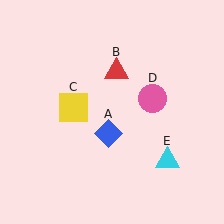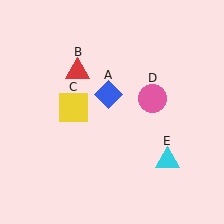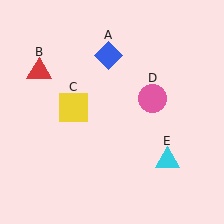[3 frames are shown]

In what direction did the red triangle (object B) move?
The red triangle (object B) moved left.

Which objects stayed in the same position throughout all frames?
Yellow square (object C) and pink circle (object D) and cyan triangle (object E) remained stationary.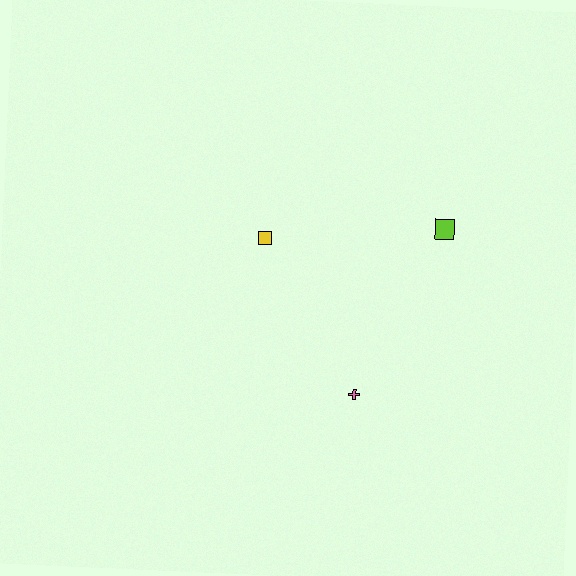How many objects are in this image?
There are 3 objects.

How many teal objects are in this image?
There are no teal objects.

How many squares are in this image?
There are 2 squares.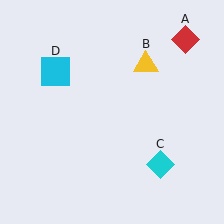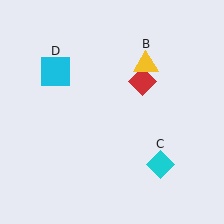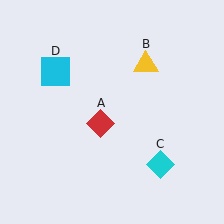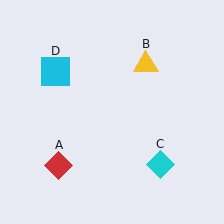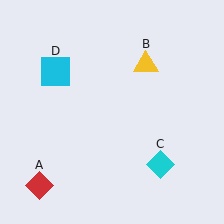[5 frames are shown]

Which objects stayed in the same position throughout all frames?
Yellow triangle (object B) and cyan diamond (object C) and cyan square (object D) remained stationary.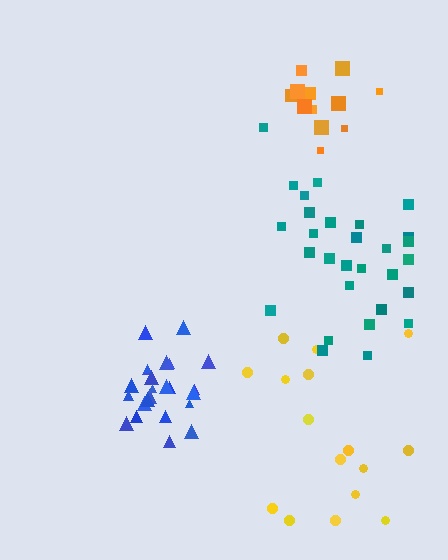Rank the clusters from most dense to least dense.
blue, orange, teal, yellow.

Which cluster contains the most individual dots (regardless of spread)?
Teal (29).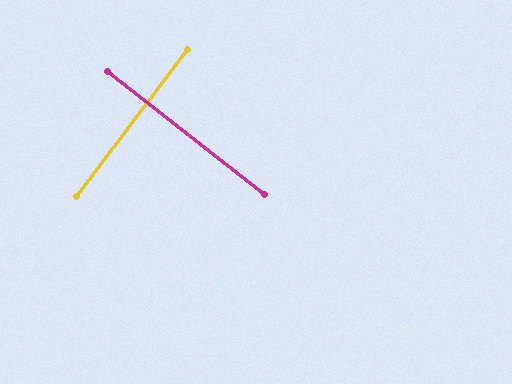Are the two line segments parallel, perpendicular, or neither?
Perpendicular — they meet at approximately 89°.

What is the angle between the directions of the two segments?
Approximately 89 degrees.